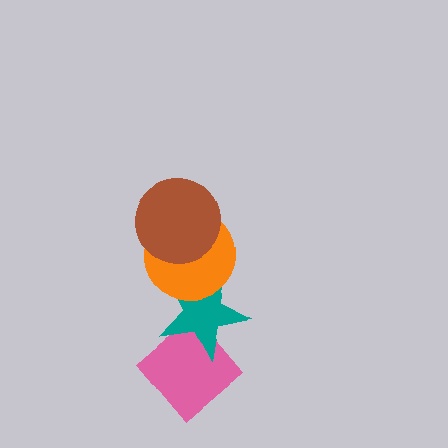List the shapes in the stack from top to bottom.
From top to bottom: the brown circle, the orange circle, the teal star, the pink diamond.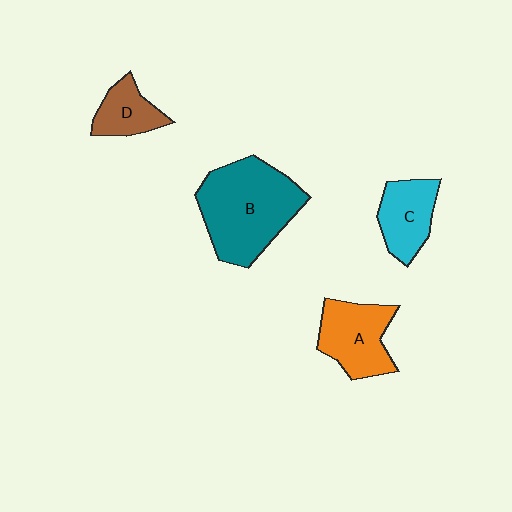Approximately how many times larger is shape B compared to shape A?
Approximately 1.7 times.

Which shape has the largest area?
Shape B (teal).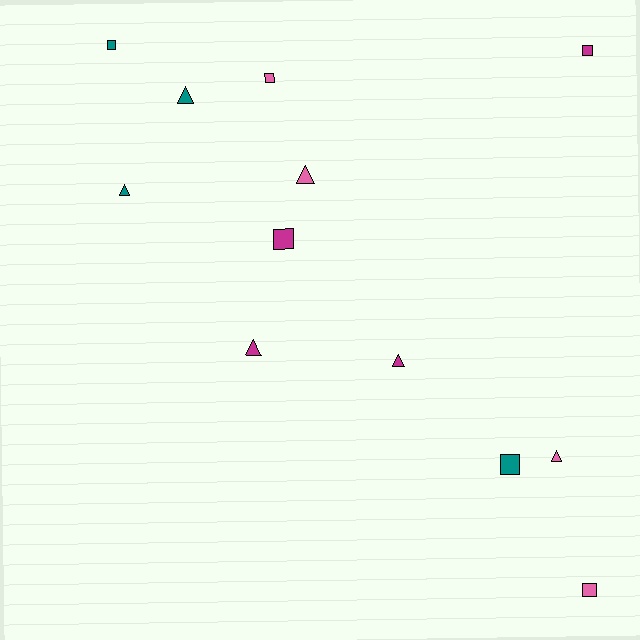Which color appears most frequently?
Magenta, with 4 objects.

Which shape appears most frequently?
Square, with 6 objects.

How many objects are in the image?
There are 12 objects.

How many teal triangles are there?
There are 2 teal triangles.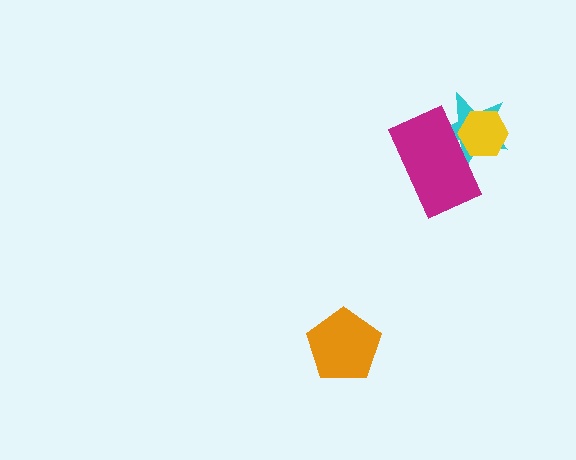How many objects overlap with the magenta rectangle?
2 objects overlap with the magenta rectangle.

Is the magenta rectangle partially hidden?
Yes, it is partially covered by another shape.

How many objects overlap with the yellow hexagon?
2 objects overlap with the yellow hexagon.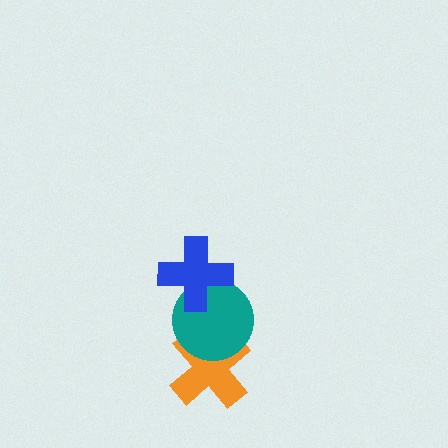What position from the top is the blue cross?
The blue cross is 1st from the top.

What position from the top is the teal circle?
The teal circle is 2nd from the top.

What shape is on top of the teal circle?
The blue cross is on top of the teal circle.